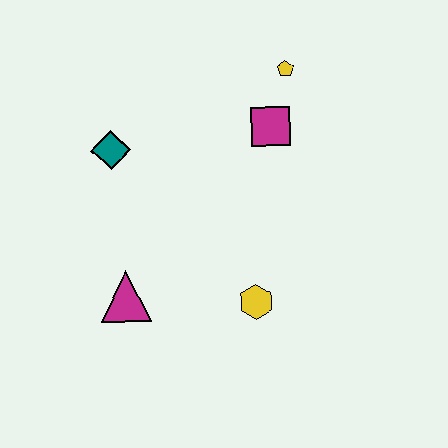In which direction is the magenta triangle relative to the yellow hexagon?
The magenta triangle is to the left of the yellow hexagon.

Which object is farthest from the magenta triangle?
The yellow pentagon is farthest from the magenta triangle.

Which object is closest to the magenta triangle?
The yellow hexagon is closest to the magenta triangle.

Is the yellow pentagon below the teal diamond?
No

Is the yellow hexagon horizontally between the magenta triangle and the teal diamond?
No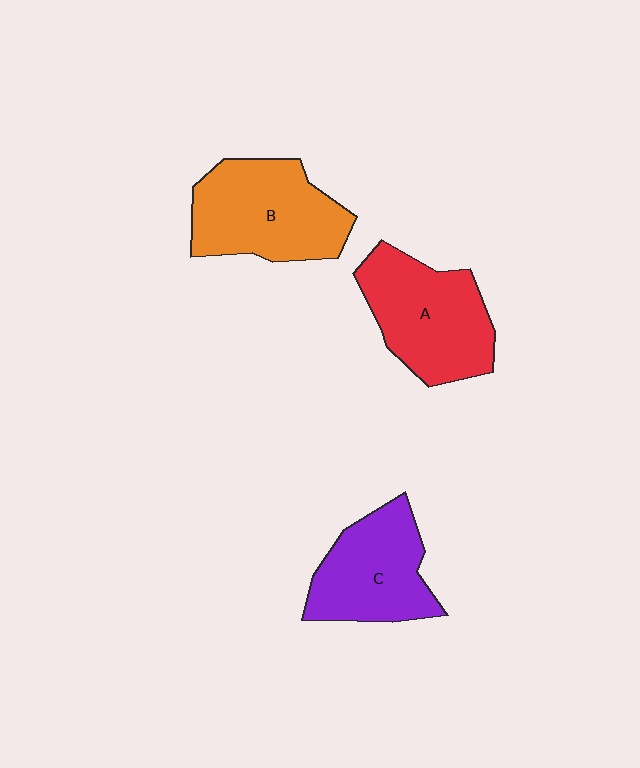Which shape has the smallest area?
Shape C (purple).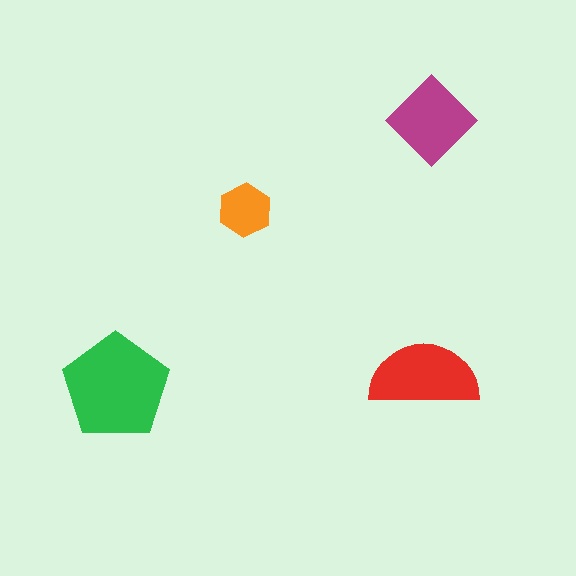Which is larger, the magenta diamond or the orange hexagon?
The magenta diamond.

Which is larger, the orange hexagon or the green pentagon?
The green pentagon.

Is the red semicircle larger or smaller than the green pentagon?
Smaller.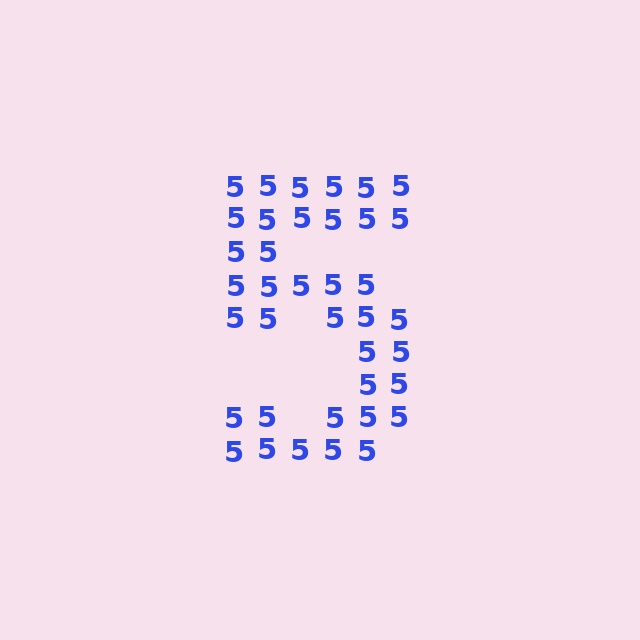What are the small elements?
The small elements are digit 5's.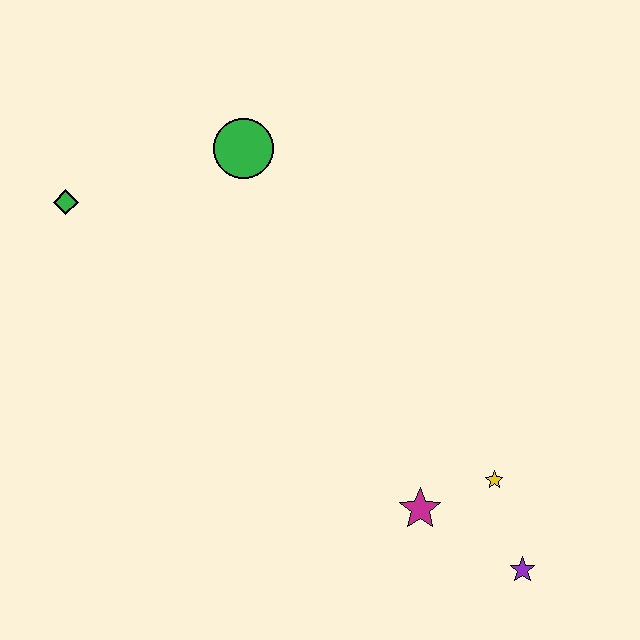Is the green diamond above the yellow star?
Yes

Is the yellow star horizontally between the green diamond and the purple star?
Yes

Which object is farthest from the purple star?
The green diamond is farthest from the purple star.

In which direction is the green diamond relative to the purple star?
The green diamond is to the left of the purple star.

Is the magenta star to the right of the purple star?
No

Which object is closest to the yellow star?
The magenta star is closest to the yellow star.